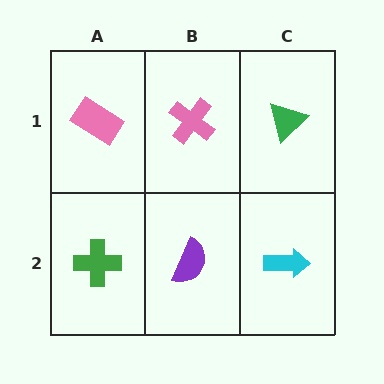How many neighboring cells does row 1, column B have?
3.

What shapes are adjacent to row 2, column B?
A pink cross (row 1, column B), a green cross (row 2, column A), a cyan arrow (row 2, column C).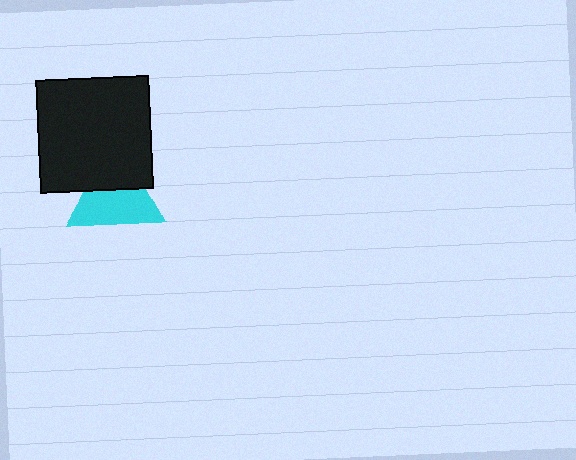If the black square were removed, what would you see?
You would see the complete cyan triangle.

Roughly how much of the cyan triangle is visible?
About half of it is visible (roughly 62%).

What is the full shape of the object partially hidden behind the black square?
The partially hidden object is a cyan triangle.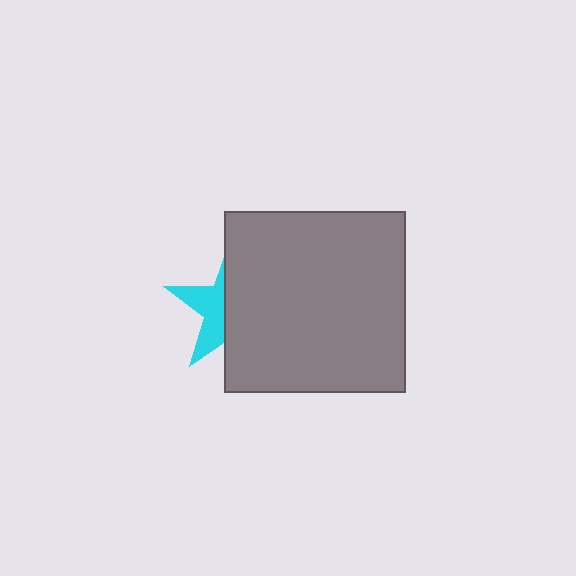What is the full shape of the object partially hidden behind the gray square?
The partially hidden object is a cyan star.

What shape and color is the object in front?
The object in front is a gray square.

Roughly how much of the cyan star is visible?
A small part of it is visible (roughly 37%).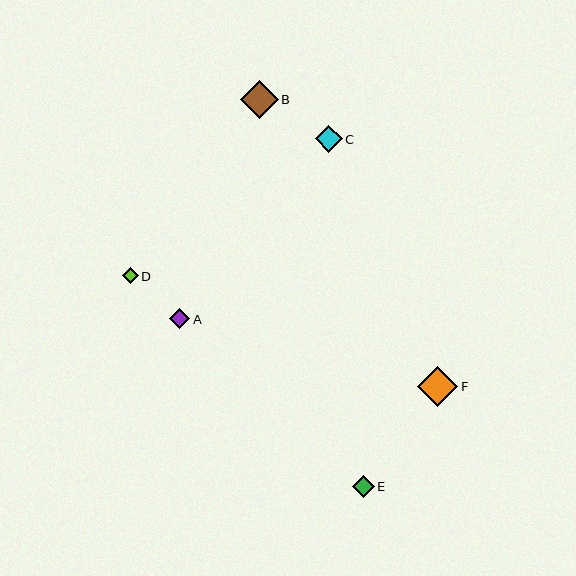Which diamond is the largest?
Diamond F is the largest with a size of approximately 40 pixels.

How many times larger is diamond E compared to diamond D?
Diamond E is approximately 1.4 times the size of diamond D.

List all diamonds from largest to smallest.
From largest to smallest: F, B, C, E, A, D.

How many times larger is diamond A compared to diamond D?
Diamond A is approximately 1.3 times the size of diamond D.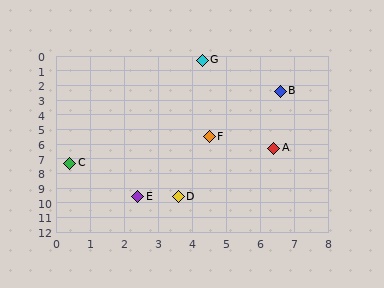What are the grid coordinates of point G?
Point G is at approximately (4.3, 0.3).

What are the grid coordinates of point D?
Point D is at approximately (3.6, 9.6).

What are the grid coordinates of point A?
Point A is at approximately (6.4, 6.3).